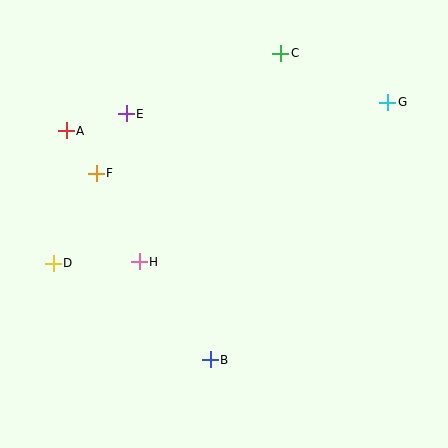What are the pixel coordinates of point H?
Point H is at (139, 262).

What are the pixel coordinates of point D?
Point D is at (53, 263).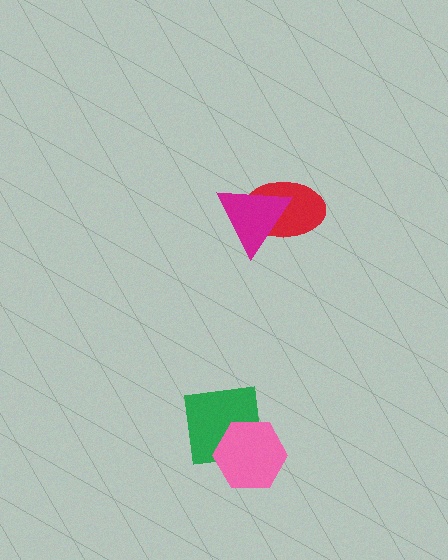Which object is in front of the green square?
The pink hexagon is in front of the green square.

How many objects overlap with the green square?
1 object overlaps with the green square.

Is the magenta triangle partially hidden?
No, no other shape covers it.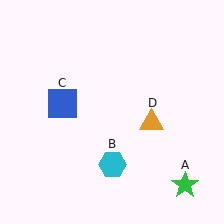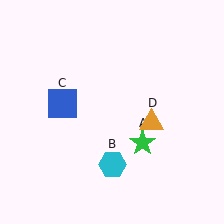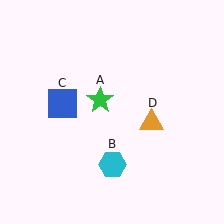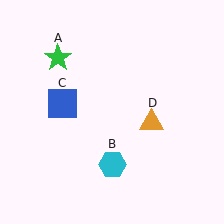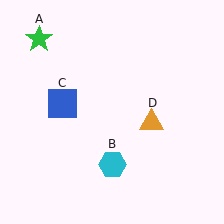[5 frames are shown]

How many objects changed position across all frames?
1 object changed position: green star (object A).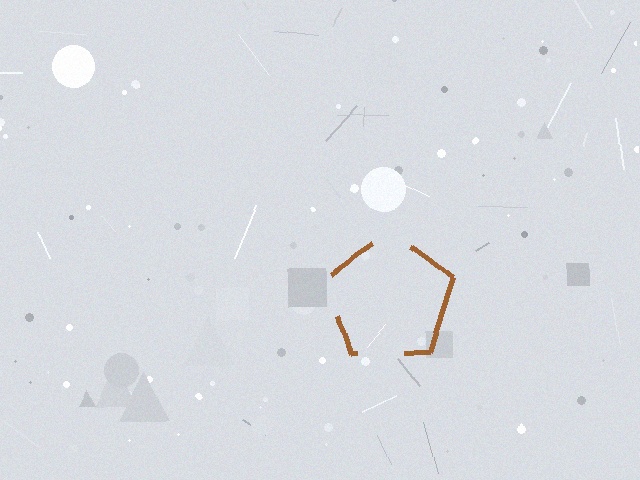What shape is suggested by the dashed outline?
The dashed outline suggests a pentagon.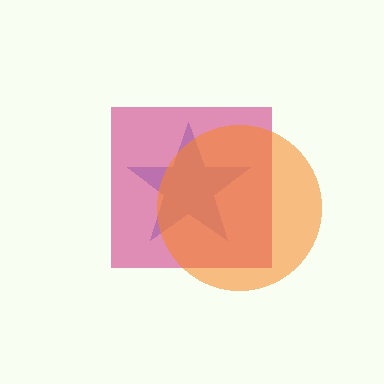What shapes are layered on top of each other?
The layered shapes are: a blue star, a magenta square, an orange circle.